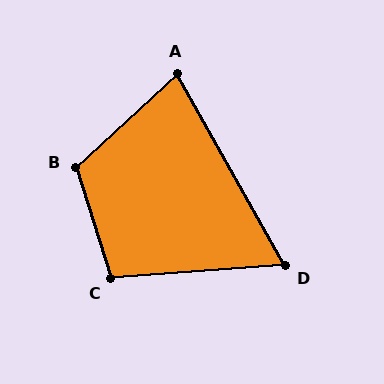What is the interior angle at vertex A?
Approximately 77 degrees (acute).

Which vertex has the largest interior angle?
B, at approximately 115 degrees.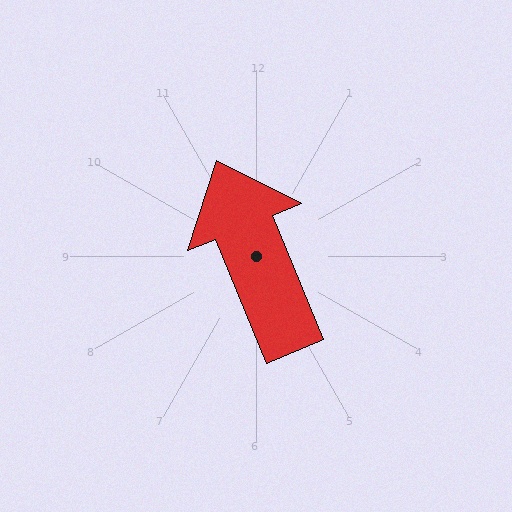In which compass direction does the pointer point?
North.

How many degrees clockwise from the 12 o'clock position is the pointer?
Approximately 338 degrees.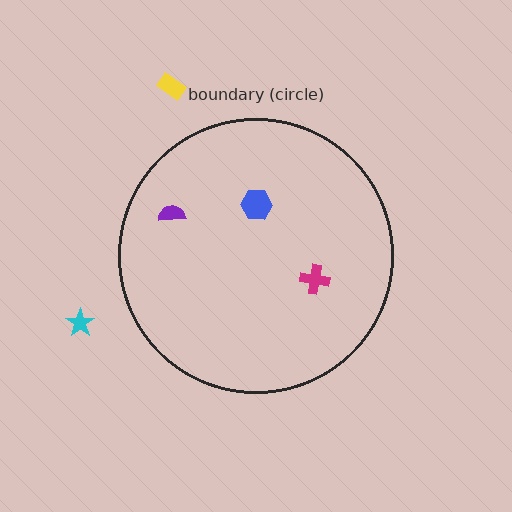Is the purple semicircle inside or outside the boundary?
Inside.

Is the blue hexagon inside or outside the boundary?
Inside.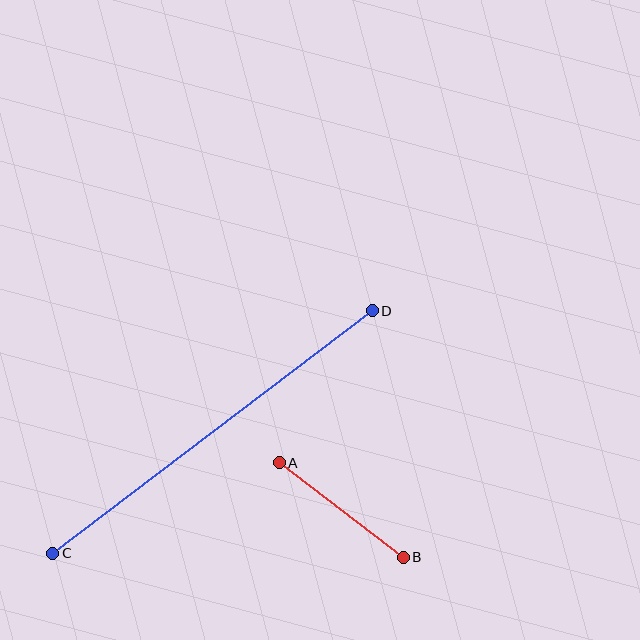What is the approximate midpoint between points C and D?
The midpoint is at approximately (212, 432) pixels.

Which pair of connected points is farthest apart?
Points C and D are farthest apart.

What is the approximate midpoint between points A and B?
The midpoint is at approximately (341, 510) pixels.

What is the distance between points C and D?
The distance is approximately 401 pixels.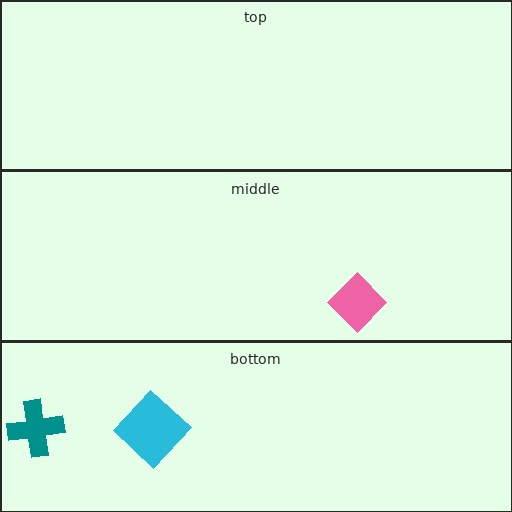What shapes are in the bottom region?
The teal cross, the cyan diamond.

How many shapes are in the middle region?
1.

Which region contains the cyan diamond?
The bottom region.